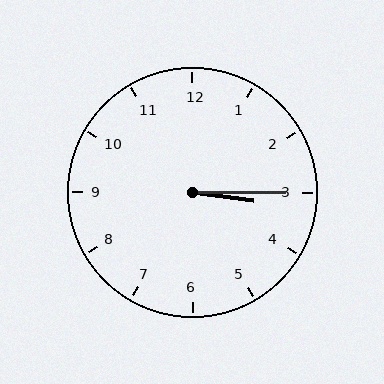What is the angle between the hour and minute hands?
Approximately 8 degrees.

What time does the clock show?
3:15.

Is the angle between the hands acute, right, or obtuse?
It is acute.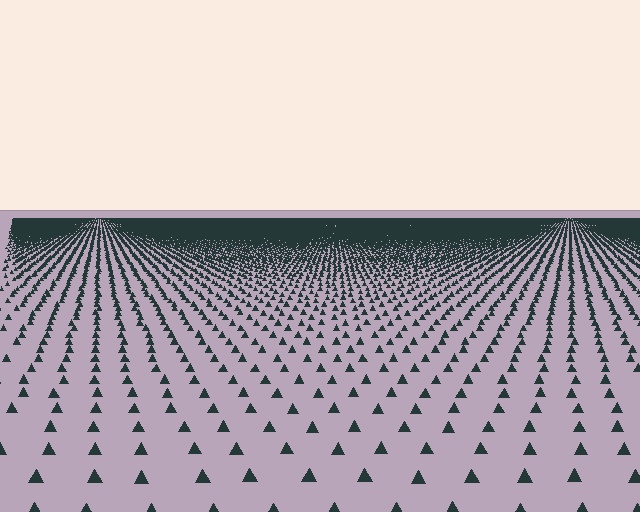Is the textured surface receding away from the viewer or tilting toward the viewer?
The surface is receding away from the viewer. Texture elements get smaller and denser toward the top.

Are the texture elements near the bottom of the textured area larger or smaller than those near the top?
Larger. Near the bottom, elements are closer to the viewer and appear at a bigger on-screen size.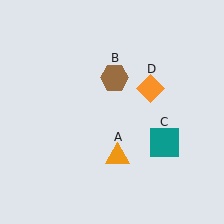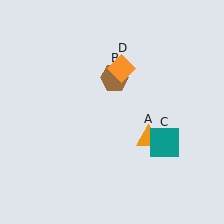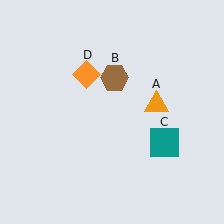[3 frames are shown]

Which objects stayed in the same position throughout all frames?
Brown hexagon (object B) and teal square (object C) remained stationary.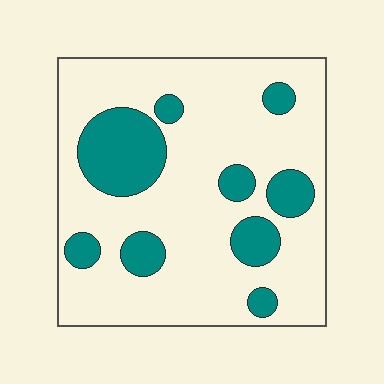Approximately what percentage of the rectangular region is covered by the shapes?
Approximately 25%.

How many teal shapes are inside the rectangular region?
9.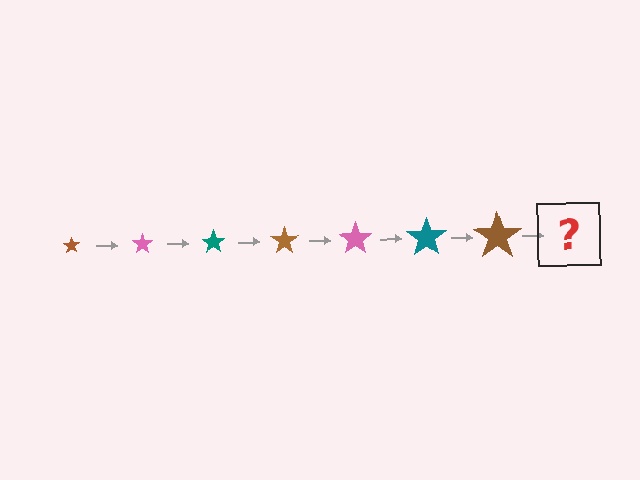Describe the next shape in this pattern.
It should be a pink star, larger than the previous one.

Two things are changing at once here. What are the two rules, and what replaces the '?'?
The two rules are that the star grows larger each step and the color cycles through brown, pink, and teal. The '?' should be a pink star, larger than the previous one.